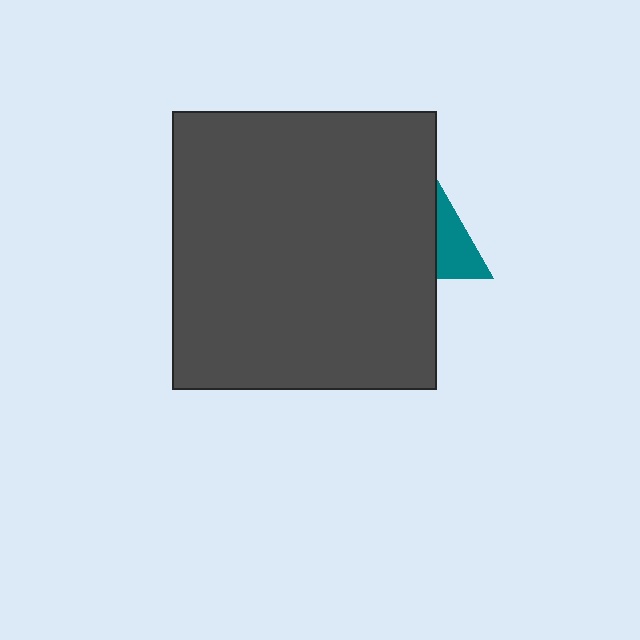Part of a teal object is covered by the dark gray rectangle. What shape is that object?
It is a triangle.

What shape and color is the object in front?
The object in front is a dark gray rectangle.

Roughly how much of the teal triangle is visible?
A small part of it is visible (roughly 34%).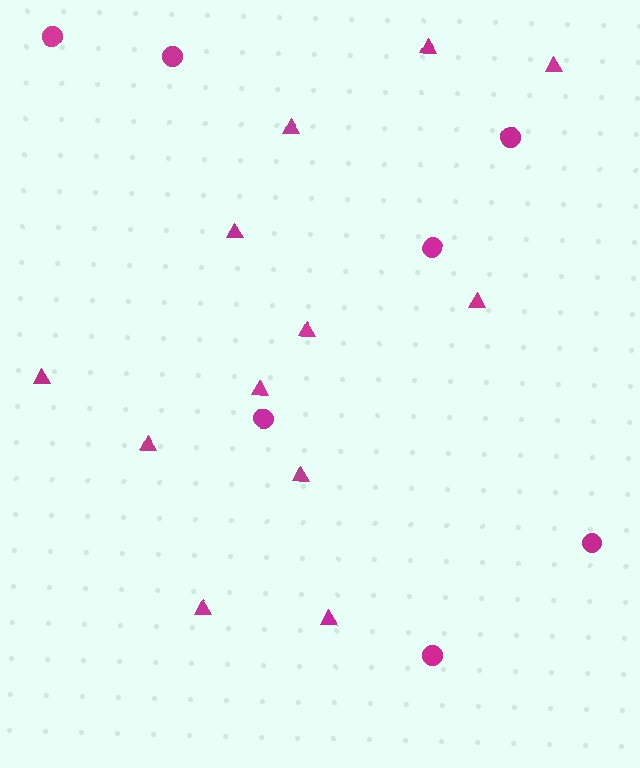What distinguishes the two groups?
There are 2 groups: one group of circles (7) and one group of triangles (12).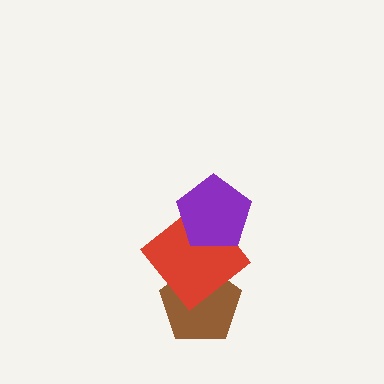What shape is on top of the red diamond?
The purple pentagon is on top of the red diamond.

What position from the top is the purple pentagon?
The purple pentagon is 1st from the top.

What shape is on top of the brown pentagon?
The red diamond is on top of the brown pentagon.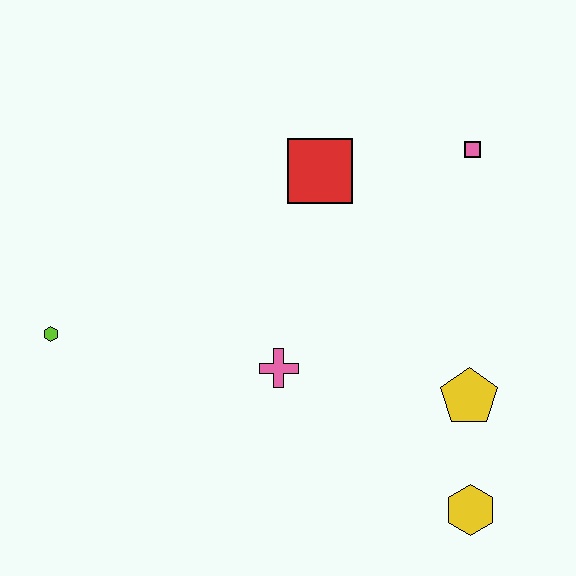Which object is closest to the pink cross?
The yellow pentagon is closest to the pink cross.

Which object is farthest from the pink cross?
The pink square is farthest from the pink cross.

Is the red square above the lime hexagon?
Yes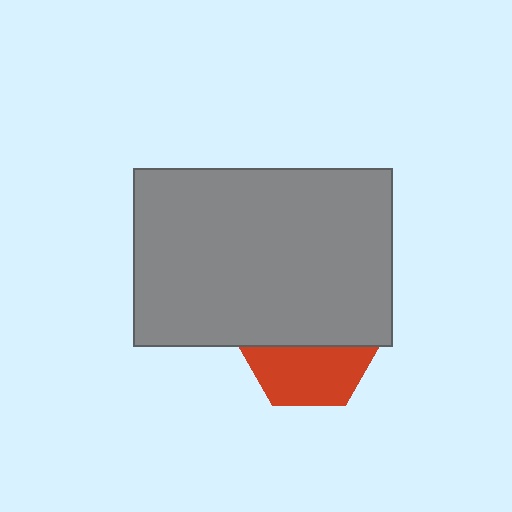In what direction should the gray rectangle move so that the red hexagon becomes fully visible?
The gray rectangle should move up. That is the shortest direction to clear the overlap and leave the red hexagon fully visible.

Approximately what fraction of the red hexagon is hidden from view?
Roughly 55% of the red hexagon is hidden behind the gray rectangle.